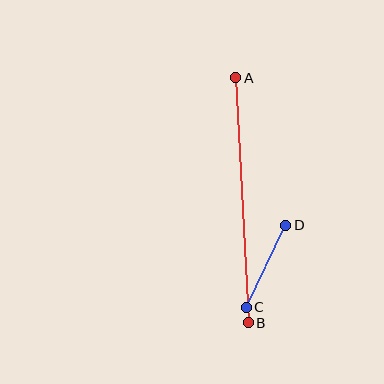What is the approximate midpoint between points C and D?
The midpoint is at approximately (266, 266) pixels.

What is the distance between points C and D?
The distance is approximately 91 pixels.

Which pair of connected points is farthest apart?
Points A and B are farthest apart.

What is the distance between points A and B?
The distance is approximately 245 pixels.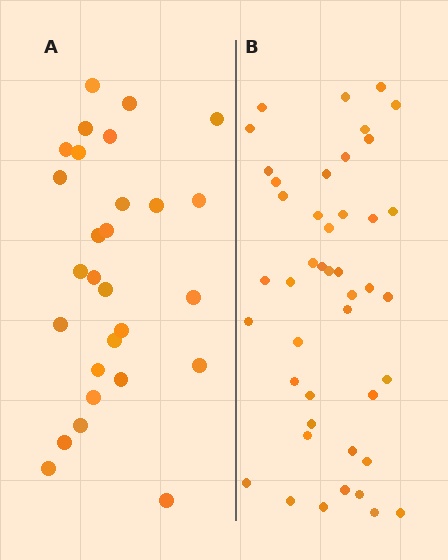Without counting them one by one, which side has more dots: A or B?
Region B (the right region) has more dots.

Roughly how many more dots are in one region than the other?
Region B has approximately 15 more dots than region A.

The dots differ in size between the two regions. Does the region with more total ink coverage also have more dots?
No. Region A has more total ink coverage because its dots are larger, but region B actually contains more individual dots. Total area can be misleading — the number of items is what matters here.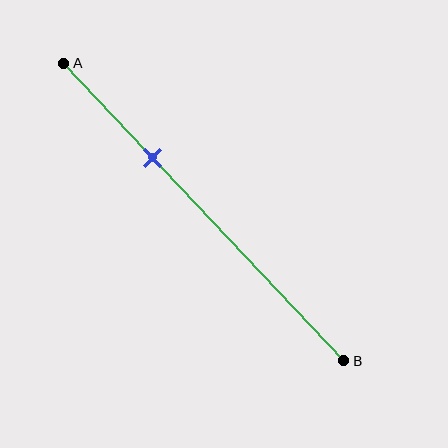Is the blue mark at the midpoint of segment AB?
No, the mark is at about 30% from A, not at the 50% midpoint.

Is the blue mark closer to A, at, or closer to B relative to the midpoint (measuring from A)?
The blue mark is closer to point A than the midpoint of segment AB.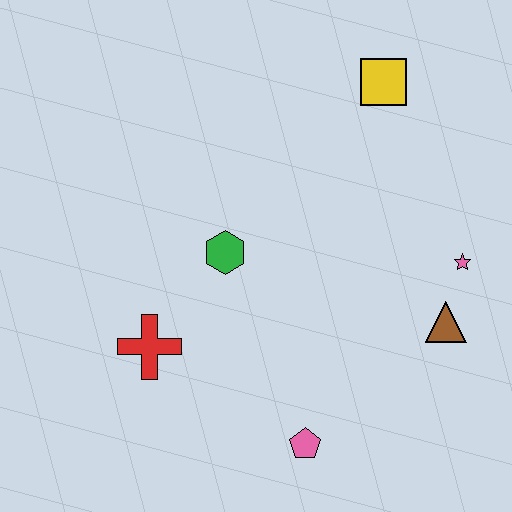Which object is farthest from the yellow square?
The pink pentagon is farthest from the yellow square.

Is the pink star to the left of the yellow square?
No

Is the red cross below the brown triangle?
Yes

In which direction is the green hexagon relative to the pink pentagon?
The green hexagon is above the pink pentagon.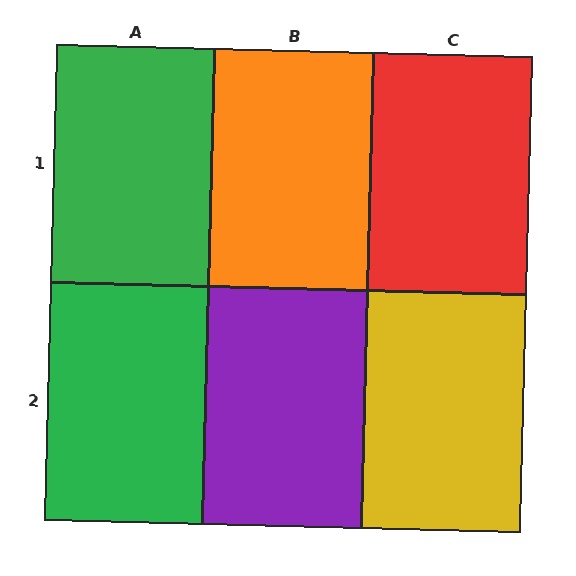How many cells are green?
2 cells are green.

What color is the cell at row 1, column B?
Orange.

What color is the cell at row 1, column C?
Red.